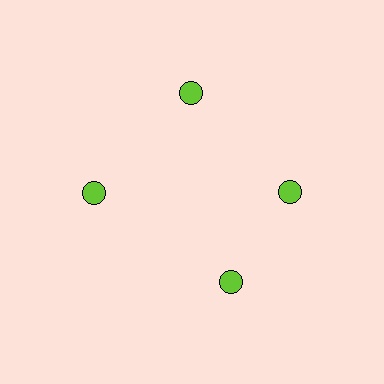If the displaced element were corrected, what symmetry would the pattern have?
It would have 4-fold rotational symmetry — the pattern would map onto itself every 90 degrees.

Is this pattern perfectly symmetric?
No. The 4 lime circles are arranged in a ring, but one element near the 6 o'clock position is rotated out of alignment along the ring, breaking the 4-fold rotational symmetry.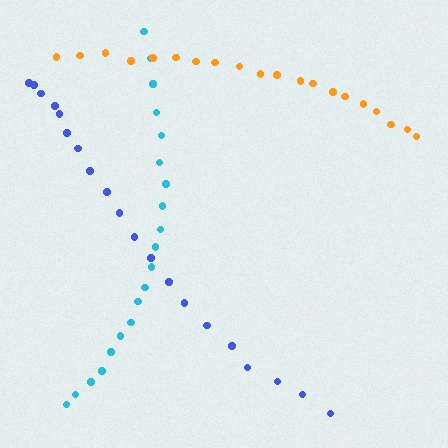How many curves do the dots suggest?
There are 3 distinct paths.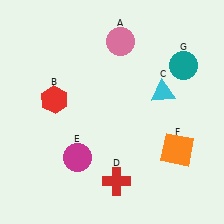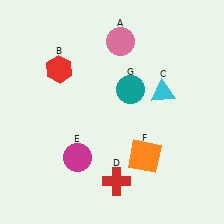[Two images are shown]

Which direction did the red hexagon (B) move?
The red hexagon (B) moved up.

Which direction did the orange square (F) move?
The orange square (F) moved left.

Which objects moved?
The objects that moved are: the red hexagon (B), the orange square (F), the teal circle (G).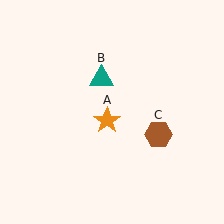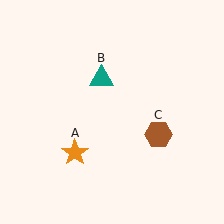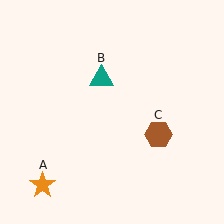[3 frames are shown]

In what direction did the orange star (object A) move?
The orange star (object A) moved down and to the left.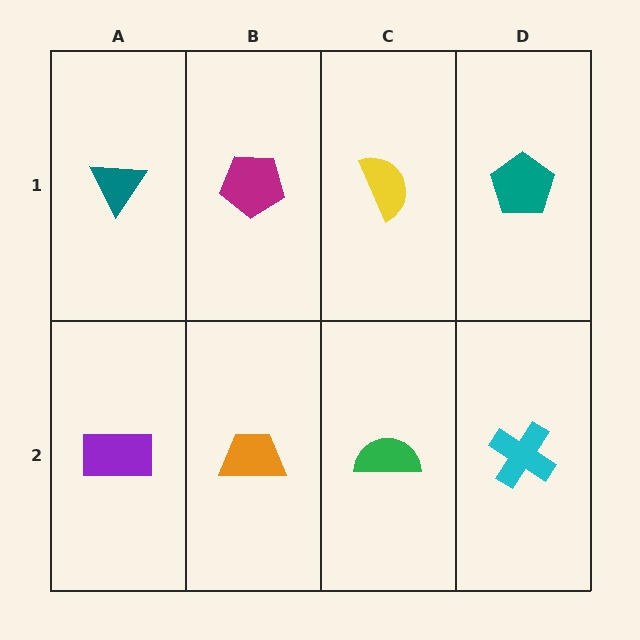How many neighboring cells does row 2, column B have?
3.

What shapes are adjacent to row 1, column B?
An orange trapezoid (row 2, column B), a teal triangle (row 1, column A), a yellow semicircle (row 1, column C).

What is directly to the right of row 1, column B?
A yellow semicircle.